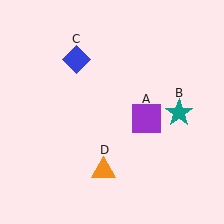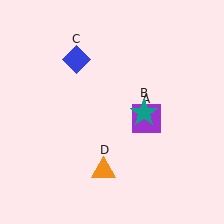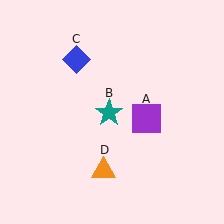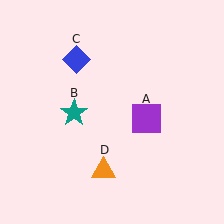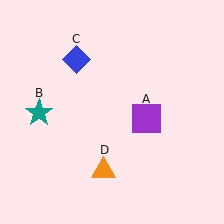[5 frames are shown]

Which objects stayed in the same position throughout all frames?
Purple square (object A) and blue diamond (object C) and orange triangle (object D) remained stationary.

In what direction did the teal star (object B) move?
The teal star (object B) moved left.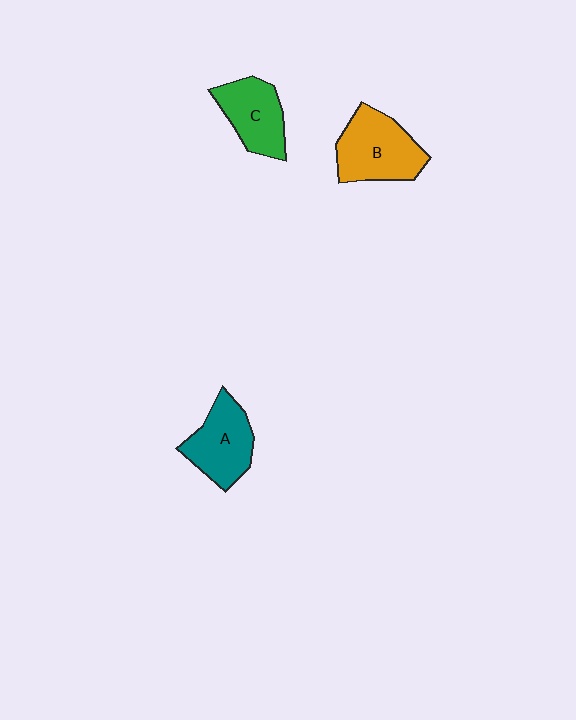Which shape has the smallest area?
Shape C (green).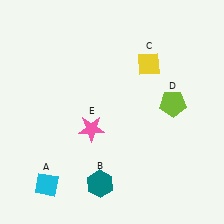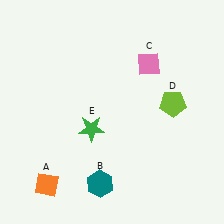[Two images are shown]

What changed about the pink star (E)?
In Image 1, E is pink. In Image 2, it changed to green.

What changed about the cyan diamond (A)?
In Image 1, A is cyan. In Image 2, it changed to orange.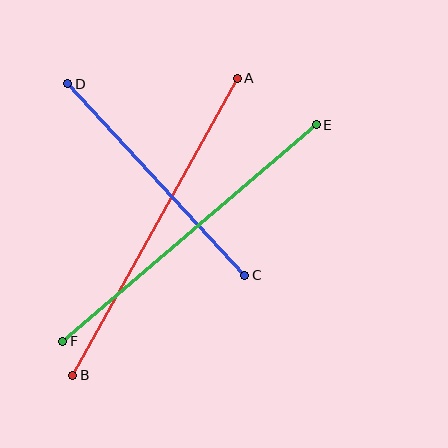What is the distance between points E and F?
The distance is approximately 334 pixels.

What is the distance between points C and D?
The distance is approximately 261 pixels.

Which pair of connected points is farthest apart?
Points A and B are farthest apart.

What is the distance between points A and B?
The distance is approximately 339 pixels.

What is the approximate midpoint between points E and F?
The midpoint is at approximately (190, 233) pixels.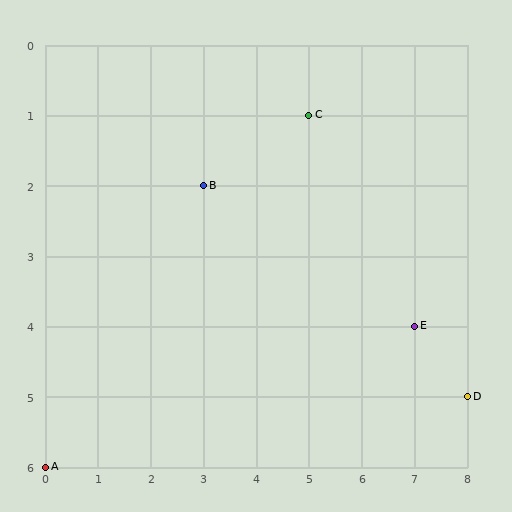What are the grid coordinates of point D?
Point D is at grid coordinates (8, 5).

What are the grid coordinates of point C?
Point C is at grid coordinates (5, 1).